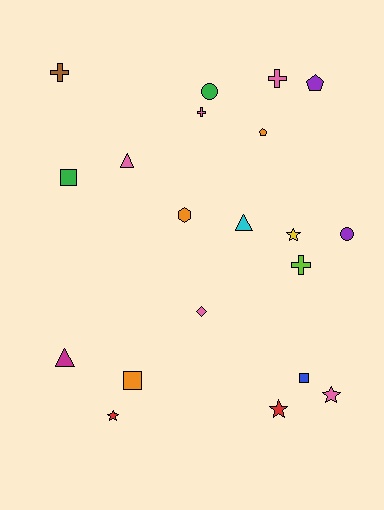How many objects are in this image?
There are 20 objects.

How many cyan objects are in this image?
There is 1 cyan object.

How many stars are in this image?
There are 4 stars.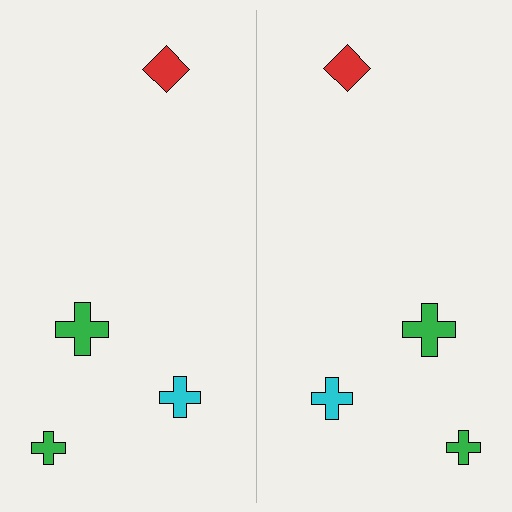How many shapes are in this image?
There are 8 shapes in this image.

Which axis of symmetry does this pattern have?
The pattern has a vertical axis of symmetry running through the center of the image.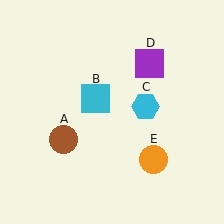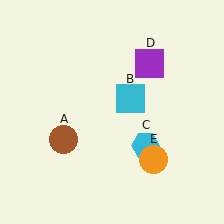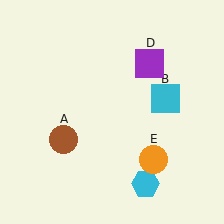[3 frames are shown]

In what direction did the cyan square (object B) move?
The cyan square (object B) moved right.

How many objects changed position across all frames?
2 objects changed position: cyan square (object B), cyan hexagon (object C).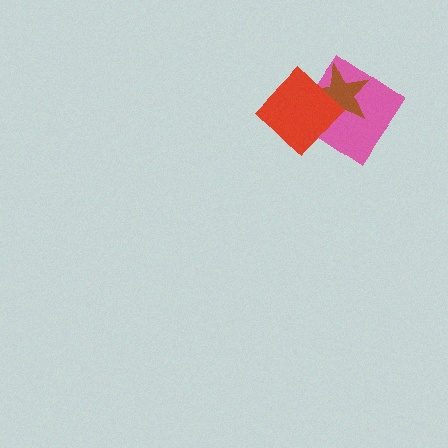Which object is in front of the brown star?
The red diamond is in front of the brown star.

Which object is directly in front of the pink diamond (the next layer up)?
The brown star is directly in front of the pink diamond.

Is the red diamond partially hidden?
No, no other shape covers it.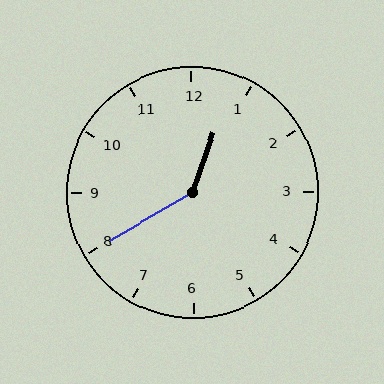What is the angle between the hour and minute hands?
Approximately 140 degrees.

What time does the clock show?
12:40.